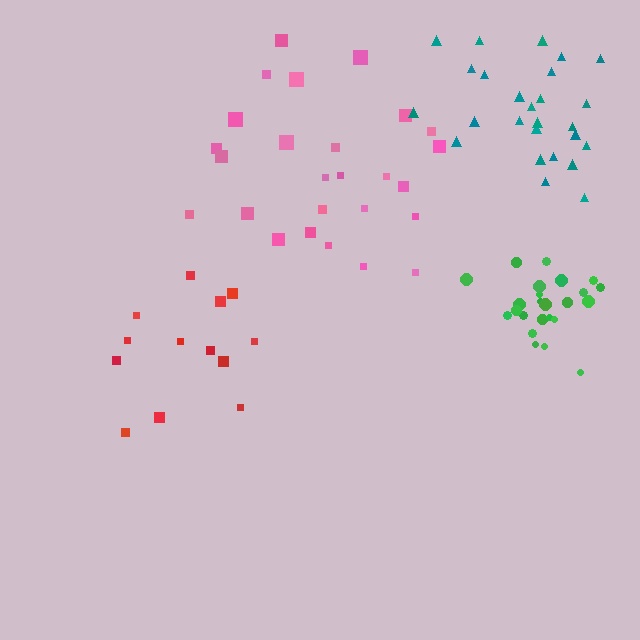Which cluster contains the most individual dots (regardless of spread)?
Pink (26).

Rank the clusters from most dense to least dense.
green, teal, pink, red.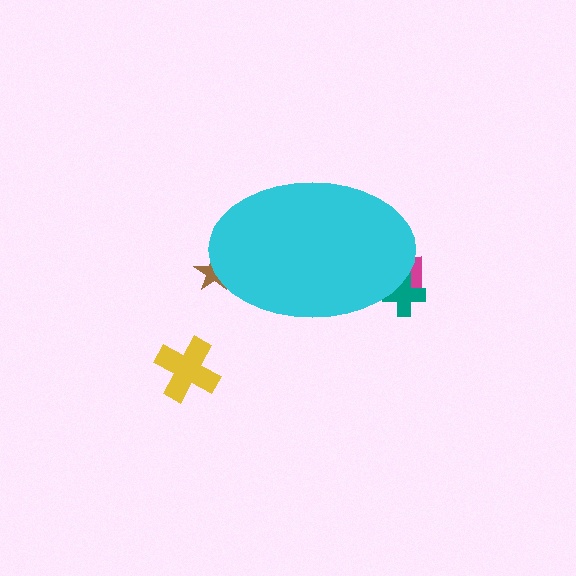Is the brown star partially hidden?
Yes, the brown star is partially hidden behind the cyan ellipse.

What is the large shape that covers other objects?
A cyan ellipse.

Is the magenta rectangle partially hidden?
Yes, the magenta rectangle is partially hidden behind the cyan ellipse.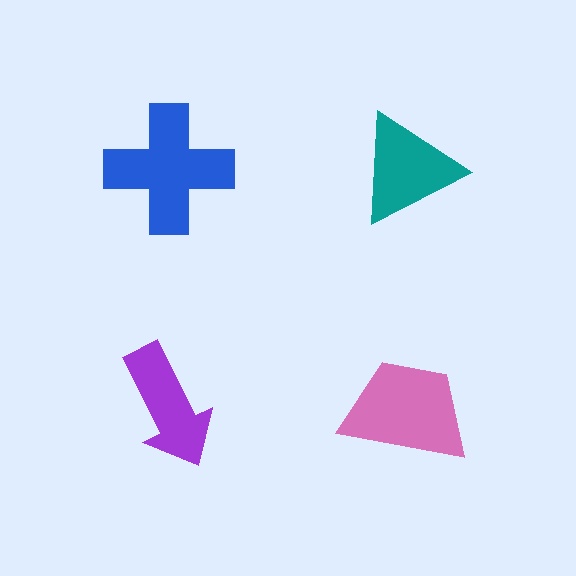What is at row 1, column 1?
A blue cross.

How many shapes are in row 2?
2 shapes.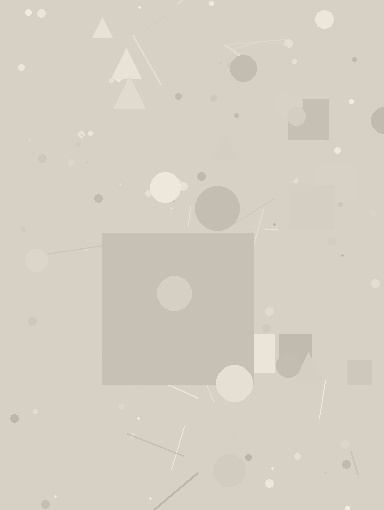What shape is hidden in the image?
A square is hidden in the image.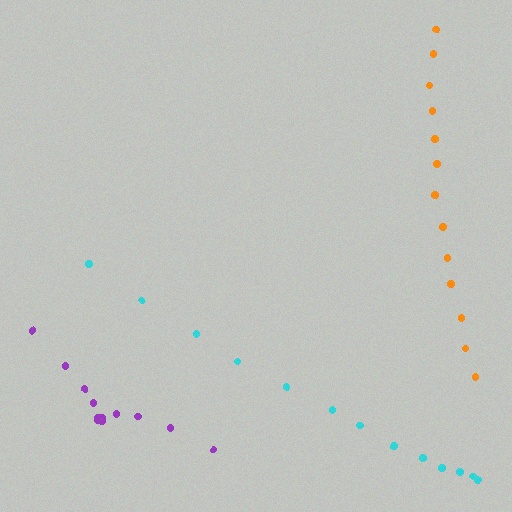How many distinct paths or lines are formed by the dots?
There are 3 distinct paths.